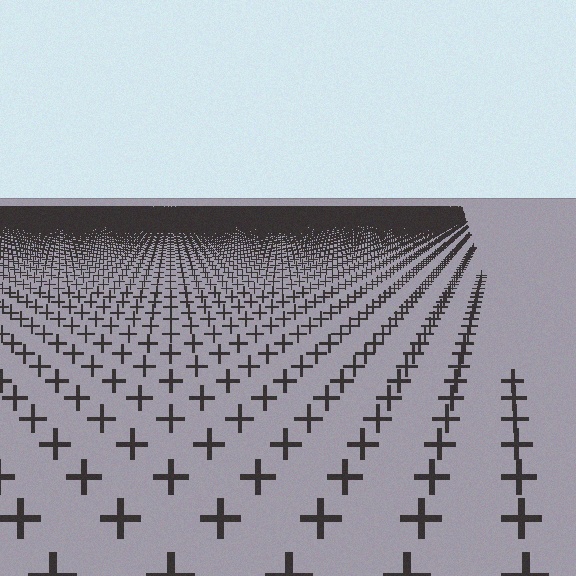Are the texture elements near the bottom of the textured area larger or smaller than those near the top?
Larger. Near the bottom, elements are closer to the viewer and appear at a bigger on-screen size.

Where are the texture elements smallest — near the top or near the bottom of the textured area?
Near the top.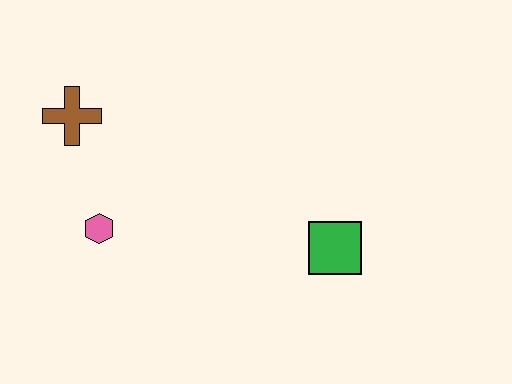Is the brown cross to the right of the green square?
No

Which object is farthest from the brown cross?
The green square is farthest from the brown cross.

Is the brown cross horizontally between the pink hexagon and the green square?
No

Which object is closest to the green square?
The pink hexagon is closest to the green square.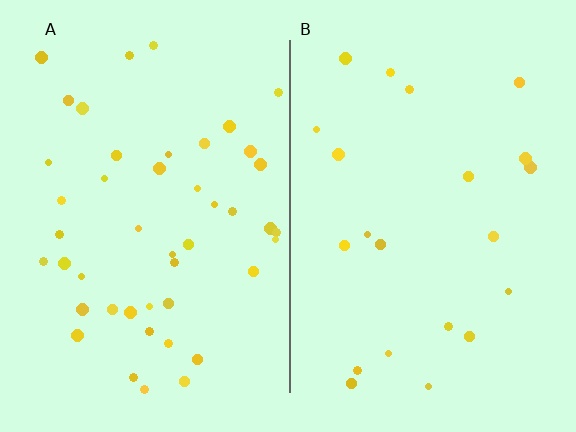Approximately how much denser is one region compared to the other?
Approximately 2.1× — region A over region B.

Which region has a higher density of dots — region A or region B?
A (the left).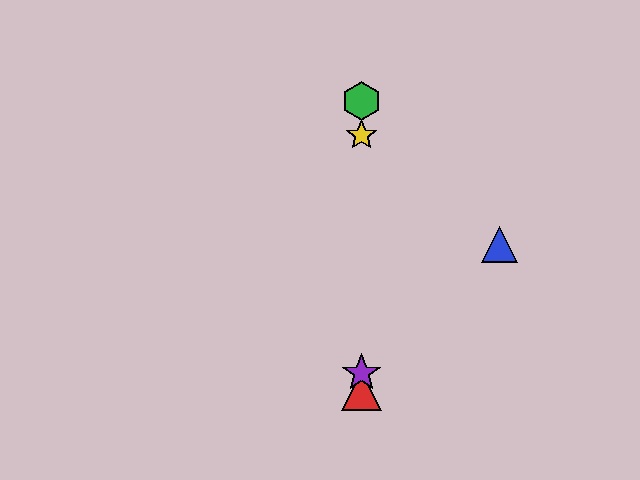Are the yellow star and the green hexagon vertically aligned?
Yes, both are at x≈362.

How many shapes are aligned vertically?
4 shapes (the red triangle, the green hexagon, the yellow star, the purple star) are aligned vertically.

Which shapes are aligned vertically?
The red triangle, the green hexagon, the yellow star, the purple star are aligned vertically.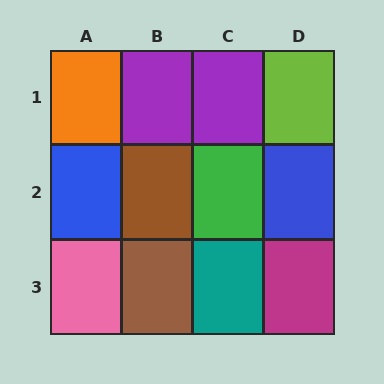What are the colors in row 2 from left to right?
Blue, brown, green, blue.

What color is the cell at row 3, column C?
Teal.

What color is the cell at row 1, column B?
Purple.